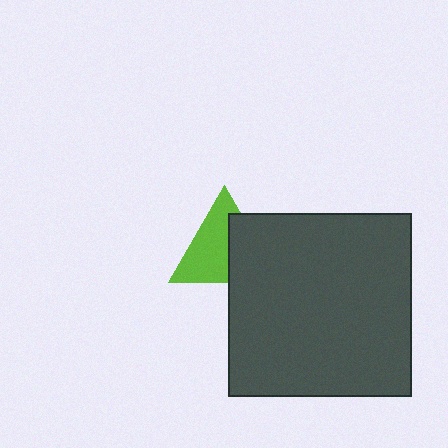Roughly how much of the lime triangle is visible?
About half of it is visible (roughly 58%).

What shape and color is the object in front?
The object in front is a dark gray square.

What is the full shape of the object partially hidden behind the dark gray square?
The partially hidden object is a lime triangle.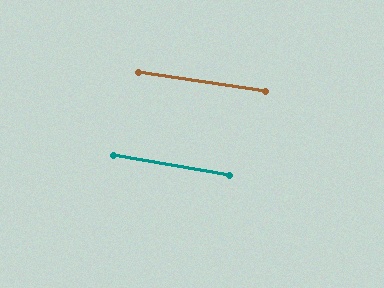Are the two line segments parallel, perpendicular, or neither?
Parallel — their directions differ by only 1.2°.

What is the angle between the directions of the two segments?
Approximately 1 degree.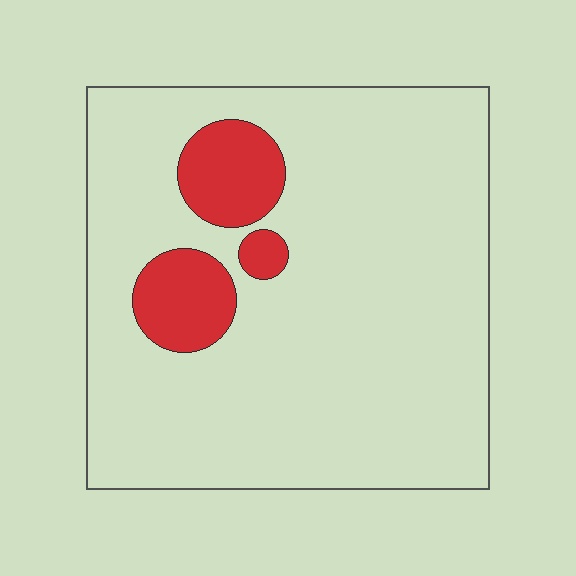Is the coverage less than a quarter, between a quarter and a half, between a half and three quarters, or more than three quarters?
Less than a quarter.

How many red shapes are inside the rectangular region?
3.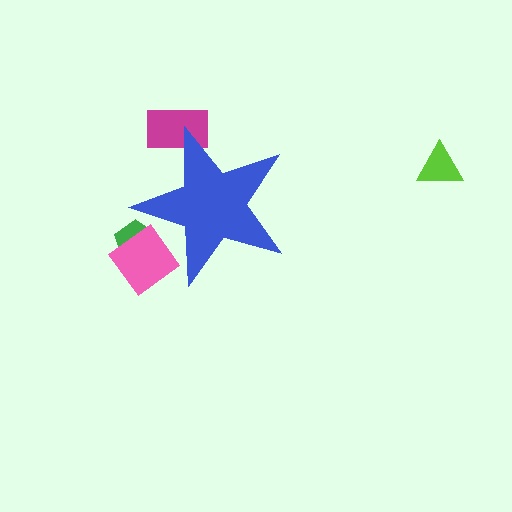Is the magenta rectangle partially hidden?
Yes, the magenta rectangle is partially hidden behind the blue star.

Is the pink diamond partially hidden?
Yes, the pink diamond is partially hidden behind the blue star.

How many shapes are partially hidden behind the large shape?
3 shapes are partially hidden.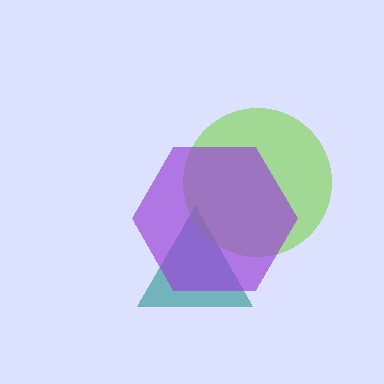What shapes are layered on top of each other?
The layered shapes are: a teal triangle, a lime circle, a purple hexagon.